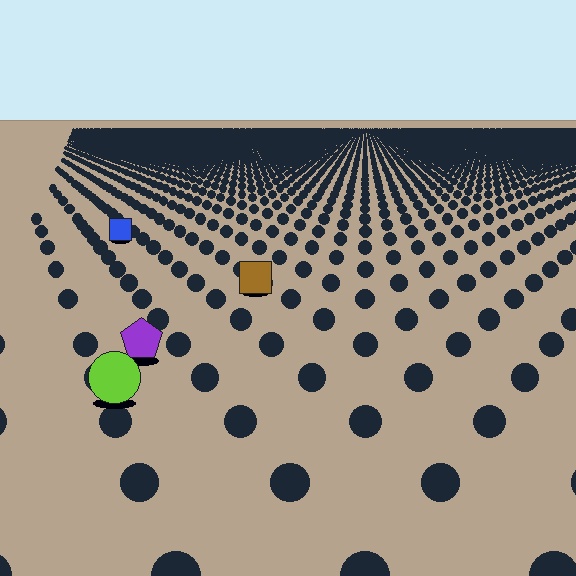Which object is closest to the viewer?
The lime circle is closest. The texture marks near it are larger and more spread out.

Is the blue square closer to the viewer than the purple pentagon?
No. The purple pentagon is closer — you can tell from the texture gradient: the ground texture is coarser near it.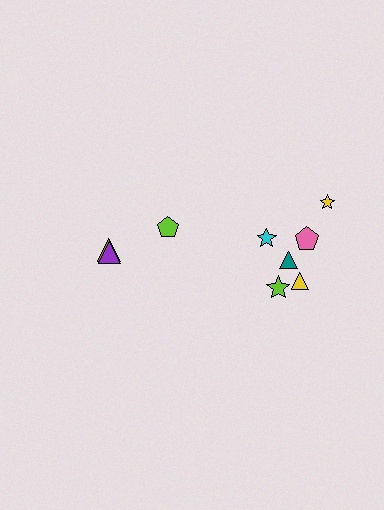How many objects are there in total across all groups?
There are 9 objects.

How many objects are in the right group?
There are 6 objects.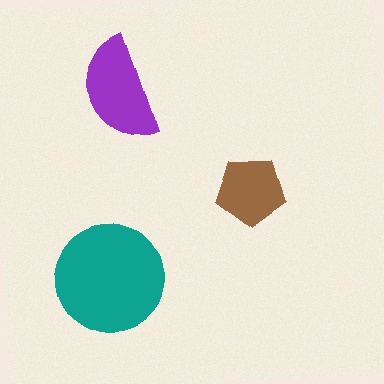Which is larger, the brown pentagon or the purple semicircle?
The purple semicircle.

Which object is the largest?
The teal circle.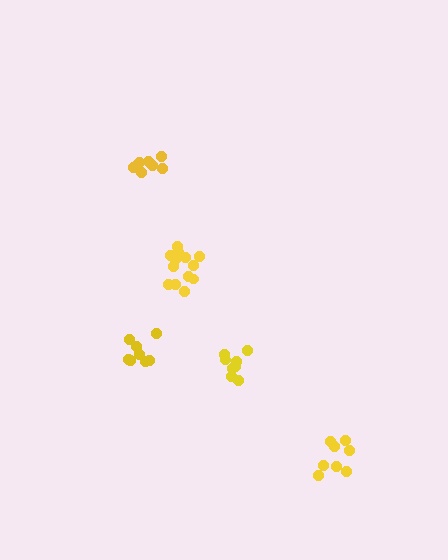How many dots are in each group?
Group 1: 8 dots, Group 2: 8 dots, Group 3: 13 dots, Group 4: 8 dots, Group 5: 8 dots (45 total).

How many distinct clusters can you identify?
There are 5 distinct clusters.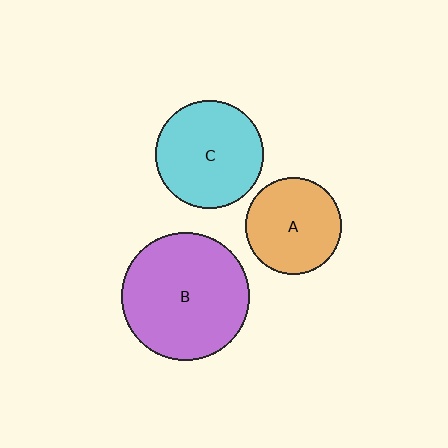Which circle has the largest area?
Circle B (purple).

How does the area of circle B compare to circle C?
Approximately 1.4 times.